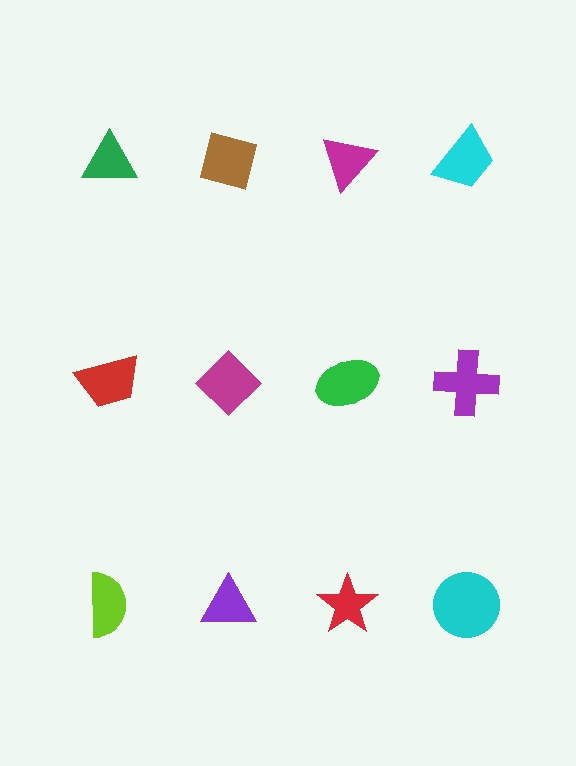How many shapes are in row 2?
4 shapes.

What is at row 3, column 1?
A lime semicircle.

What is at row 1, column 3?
A magenta triangle.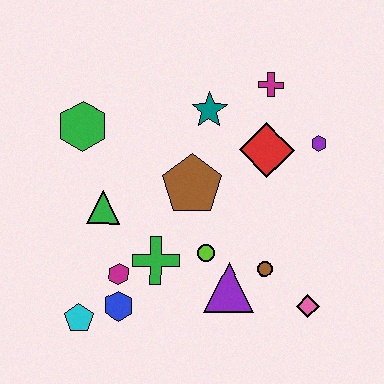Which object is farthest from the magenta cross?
The cyan pentagon is farthest from the magenta cross.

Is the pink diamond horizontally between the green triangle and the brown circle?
No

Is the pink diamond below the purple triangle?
Yes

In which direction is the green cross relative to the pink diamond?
The green cross is to the left of the pink diamond.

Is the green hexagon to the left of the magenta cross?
Yes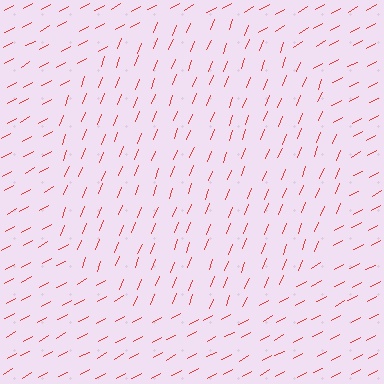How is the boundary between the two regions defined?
The boundary is defined purely by a change in line orientation (approximately 39 degrees difference). All lines are the same color and thickness.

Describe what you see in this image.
The image is filled with small red line segments. A circle region in the image has lines oriented differently from the surrounding lines, creating a visible texture boundary.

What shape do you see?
I see a circle.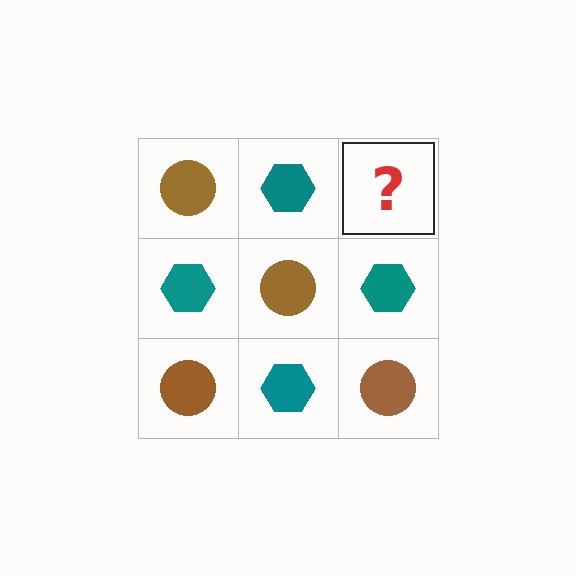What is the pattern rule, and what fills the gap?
The rule is that it alternates brown circle and teal hexagon in a checkerboard pattern. The gap should be filled with a brown circle.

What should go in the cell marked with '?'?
The missing cell should contain a brown circle.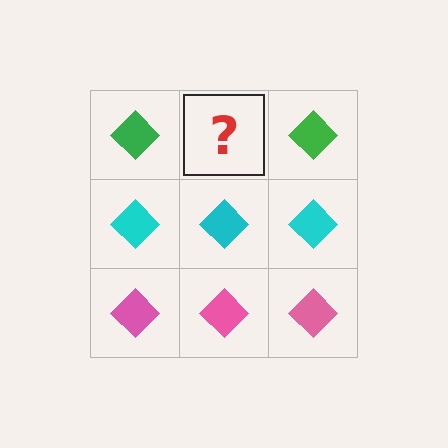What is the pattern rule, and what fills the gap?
The rule is that each row has a consistent color. The gap should be filled with a green diamond.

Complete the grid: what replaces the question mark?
The question mark should be replaced with a green diamond.